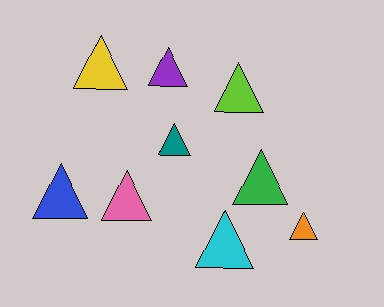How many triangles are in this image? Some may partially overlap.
There are 9 triangles.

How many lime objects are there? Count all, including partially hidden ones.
There is 1 lime object.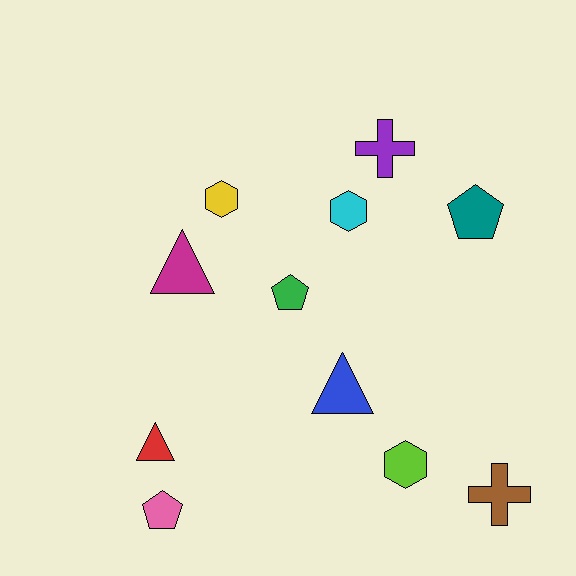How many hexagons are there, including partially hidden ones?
There are 3 hexagons.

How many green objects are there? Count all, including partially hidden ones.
There is 1 green object.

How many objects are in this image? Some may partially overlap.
There are 11 objects.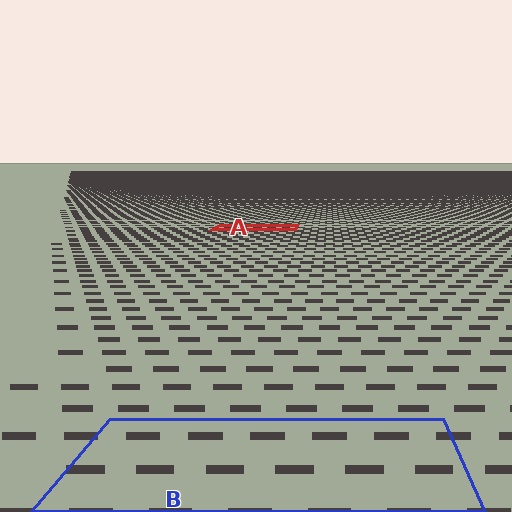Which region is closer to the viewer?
Region B is closer. The texture elements there are larger and more spread out.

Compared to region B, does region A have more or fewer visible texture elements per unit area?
Region A has more texture elements per unit area — they are packed more densely because it is farther away.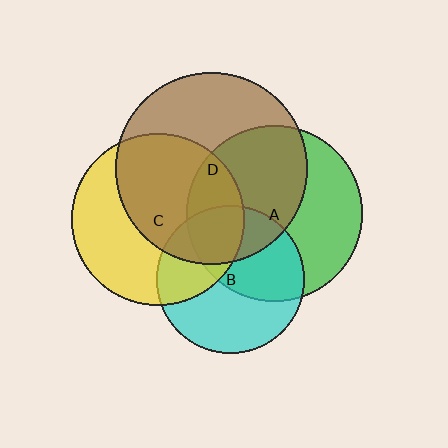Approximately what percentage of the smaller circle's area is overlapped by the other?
Approximately 50%.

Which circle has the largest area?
Circle D (brown).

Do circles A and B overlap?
Yes.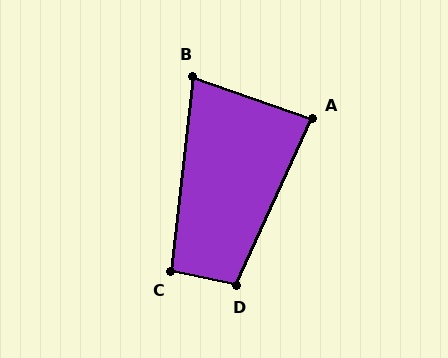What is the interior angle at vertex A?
Approximately 85 degrees (acute).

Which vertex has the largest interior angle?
D, at approximately 103 degrees.